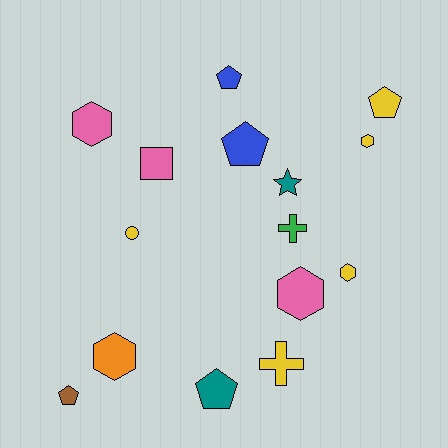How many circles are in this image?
There is 1 circle.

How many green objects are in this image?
There is 1 green object.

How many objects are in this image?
There are 15 objects.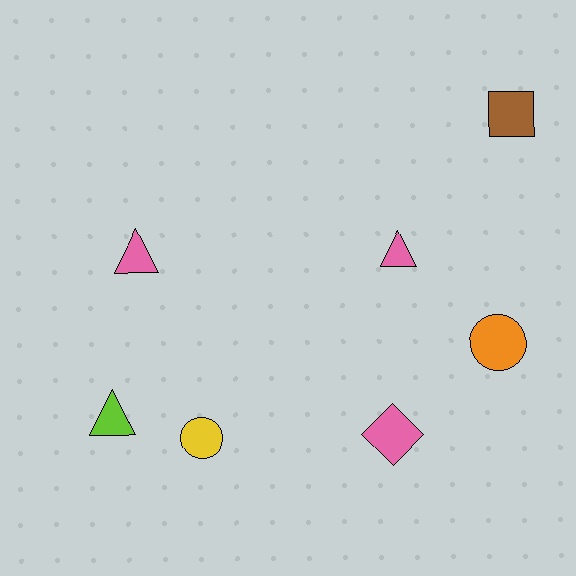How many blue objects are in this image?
There are no blue objects.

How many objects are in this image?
There are 7 objects.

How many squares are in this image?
There is 1 square.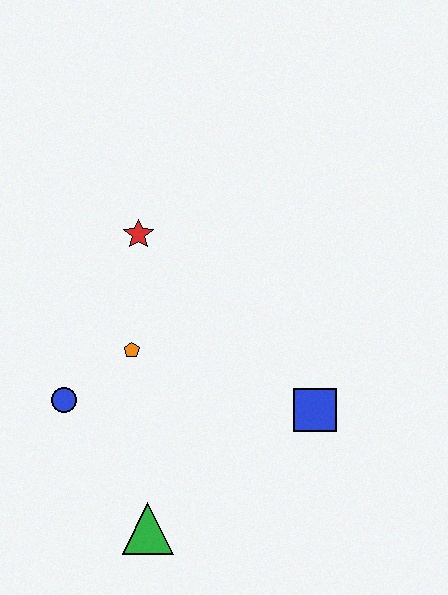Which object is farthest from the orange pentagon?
The blue square is farthest from the orange pentagon.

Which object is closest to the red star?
The orange pentagon is closest to the red star.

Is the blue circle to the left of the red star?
Yes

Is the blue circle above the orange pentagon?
No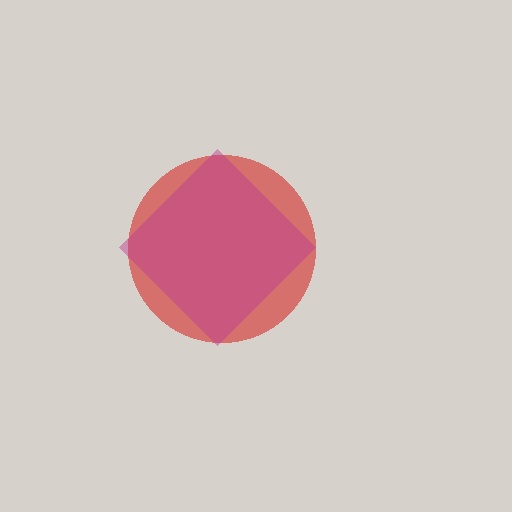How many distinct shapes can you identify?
There are 2 distinct shapes: a red circle, a magenta diamond.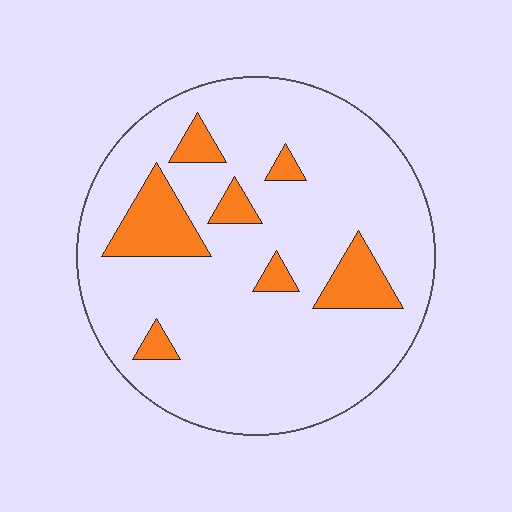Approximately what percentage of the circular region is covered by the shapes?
Approximately 15%.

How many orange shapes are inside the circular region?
7.